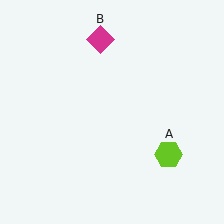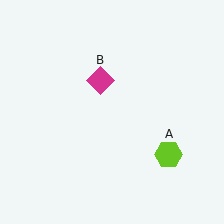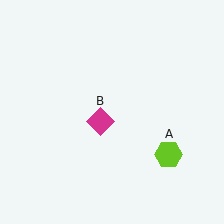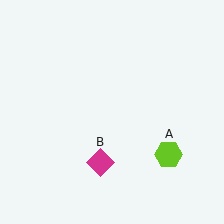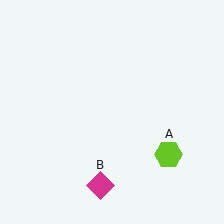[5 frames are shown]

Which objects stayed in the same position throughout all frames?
Lime hexagon (object A) remained stationary.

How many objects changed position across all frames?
1 object changed position: magenta diamond (object B).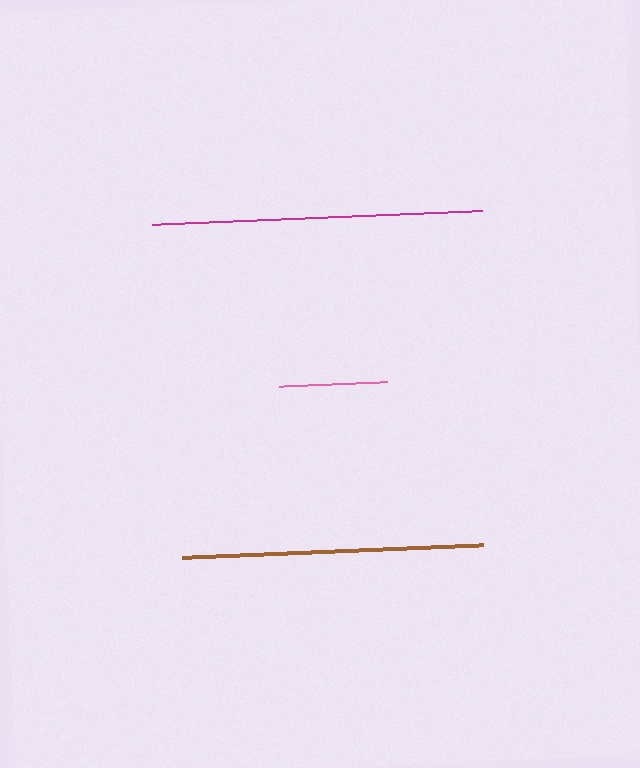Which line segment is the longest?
The magenta line is the longest at approximately 330 pixels.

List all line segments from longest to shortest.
From longest to shortest: magenta, brown, pink.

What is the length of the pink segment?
The pink segment is approximately 108 pixels long.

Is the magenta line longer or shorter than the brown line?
The magenta line is longer than the brown line.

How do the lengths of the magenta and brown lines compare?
The magenta and brown lines are approximately the same length.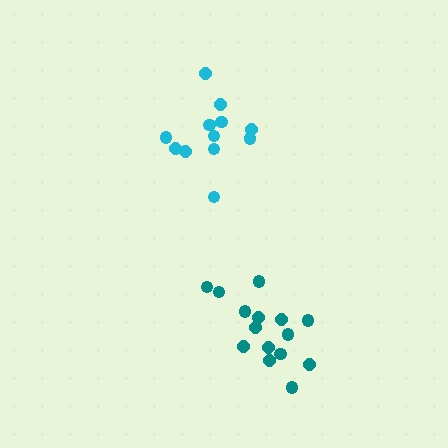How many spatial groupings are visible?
There are 2 spatial groupings.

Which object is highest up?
The cyan cluster is topmost.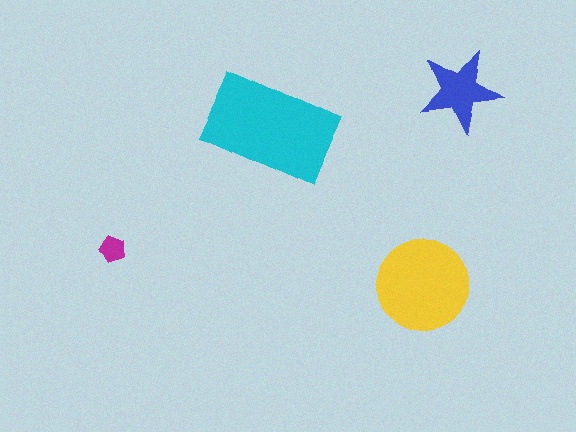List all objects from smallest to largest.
The magenta pentagon, the blue star, the yellow circle, the cyan rectangle.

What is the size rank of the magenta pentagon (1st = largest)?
4th.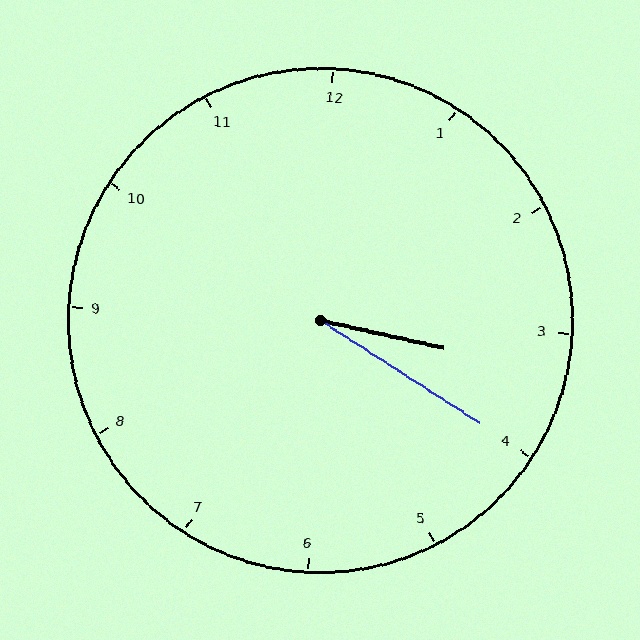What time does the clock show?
3:20.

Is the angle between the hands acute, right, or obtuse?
It is acute.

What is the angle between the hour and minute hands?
Approximately 20 degrees.